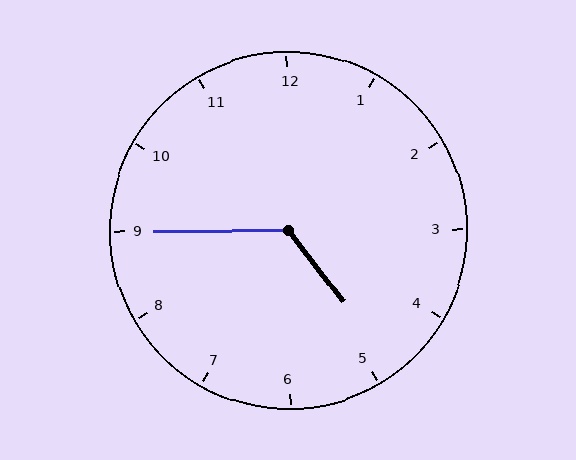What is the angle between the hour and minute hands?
Approximately 128 degrees.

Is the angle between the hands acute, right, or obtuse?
It is obtuse.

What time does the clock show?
4:45.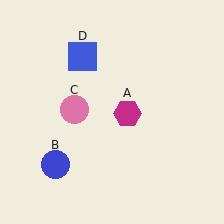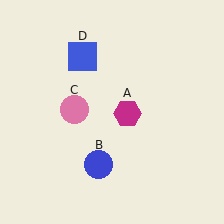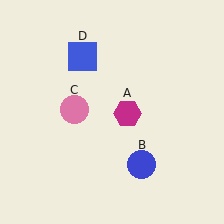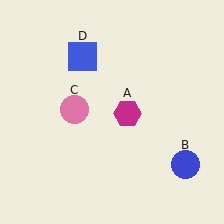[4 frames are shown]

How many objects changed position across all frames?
1 object changed position: blue circle (object B).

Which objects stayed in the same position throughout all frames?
Magenta hexagon (object A) and pink circle (object C) and blue square (object D) remained stationary.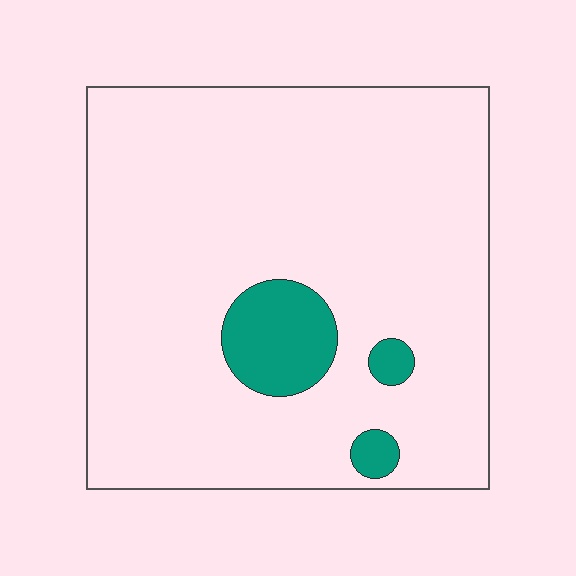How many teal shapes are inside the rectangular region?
3.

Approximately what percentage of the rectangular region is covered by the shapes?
Approximately 10%.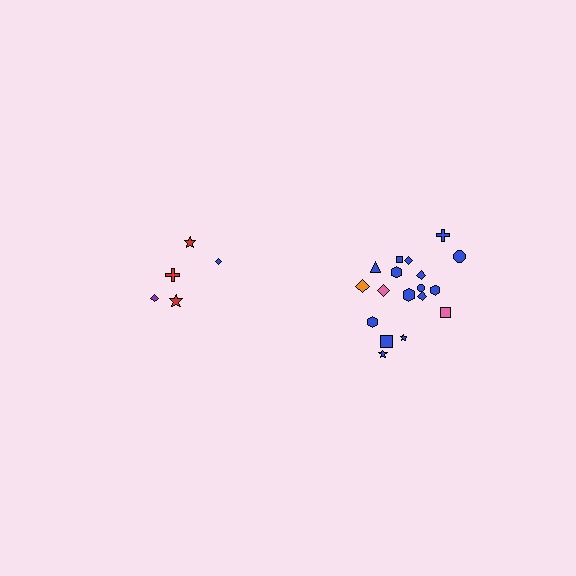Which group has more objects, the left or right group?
The right group.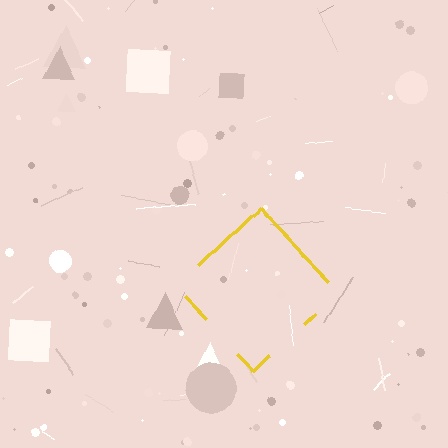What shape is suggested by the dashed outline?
The dashed outline suggests a diamond.